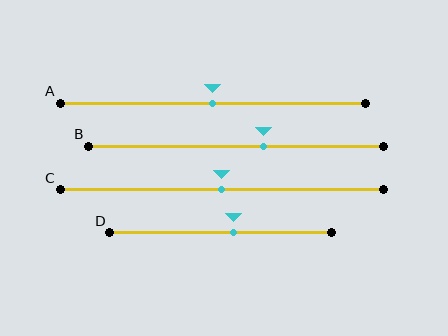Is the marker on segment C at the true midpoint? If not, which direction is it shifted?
Yes, the marker on segment C is at the true midpoint.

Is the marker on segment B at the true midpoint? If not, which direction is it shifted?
No, the marker on segment B is shifted to the right by about 9% of the segment length.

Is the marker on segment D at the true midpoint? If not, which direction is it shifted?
No, the marker on segment D is shifted to the right by about 6% of the segment length.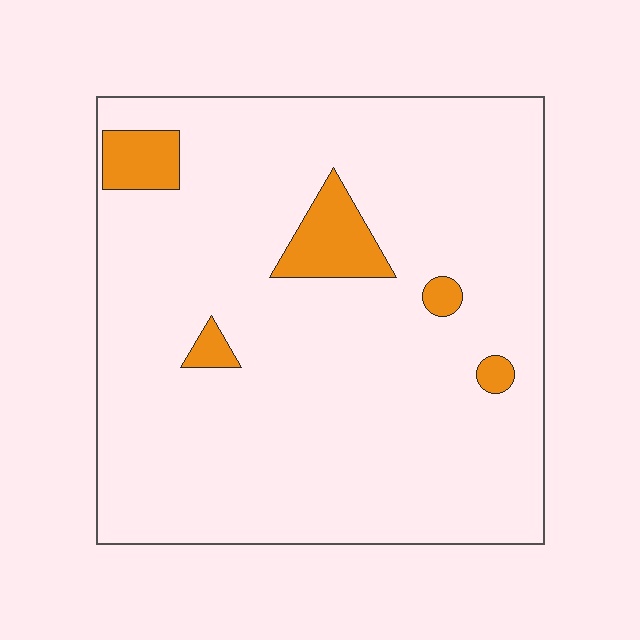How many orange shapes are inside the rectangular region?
5.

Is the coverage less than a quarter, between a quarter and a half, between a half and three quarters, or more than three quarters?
Less than a quarter.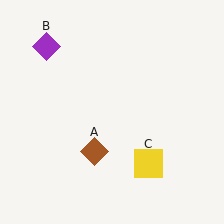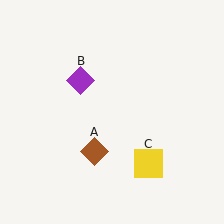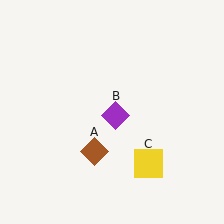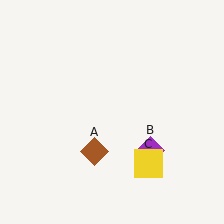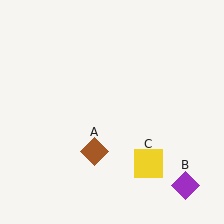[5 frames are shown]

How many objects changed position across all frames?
1 object changed position: purple diamond (object B).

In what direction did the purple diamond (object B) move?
The purple diamond (object B) moved down and to the right.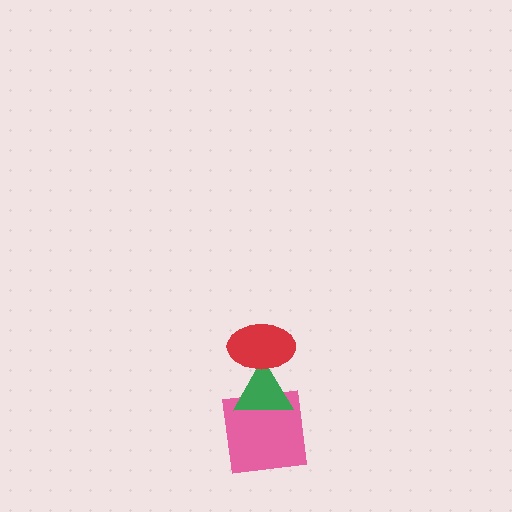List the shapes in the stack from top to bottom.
From top to bottom: the red ellipse, the green triangle, the pink square.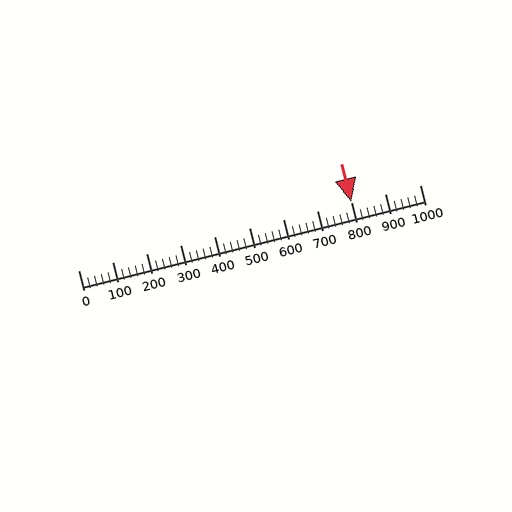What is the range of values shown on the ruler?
The ruler shows values from 0 to 1000.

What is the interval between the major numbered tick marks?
The major tick marks are spaced 100 units apart.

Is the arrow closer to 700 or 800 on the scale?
The arrow is closer to 800.